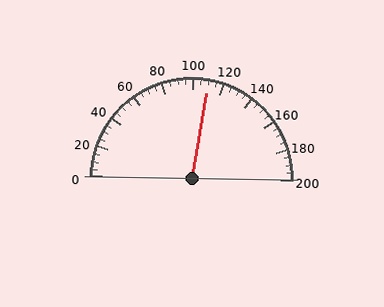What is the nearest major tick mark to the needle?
The nearest major tick mark is 120.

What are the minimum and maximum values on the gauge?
The gauge ranges from 0 to 200.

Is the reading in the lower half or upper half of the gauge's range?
The reading is in the upper half of the range (0 to 200).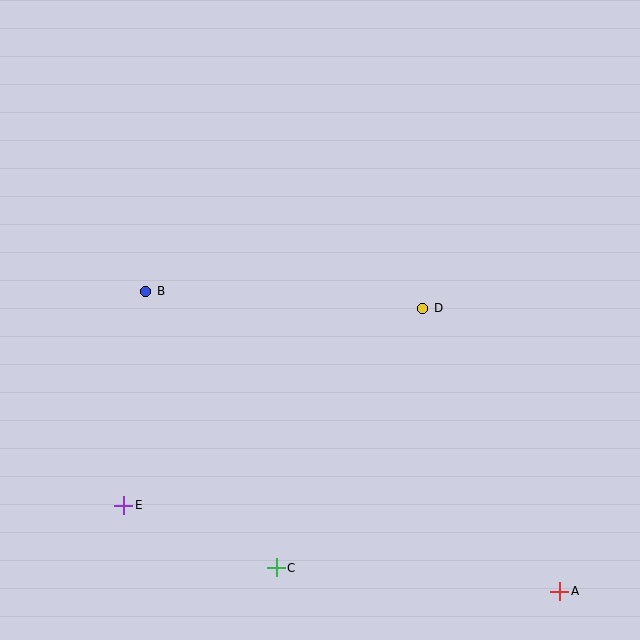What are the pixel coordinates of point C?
Point C is at (276, 568).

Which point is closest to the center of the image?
Point D at (423, 308) is closest to the center.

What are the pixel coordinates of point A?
Point A is at (560, 591).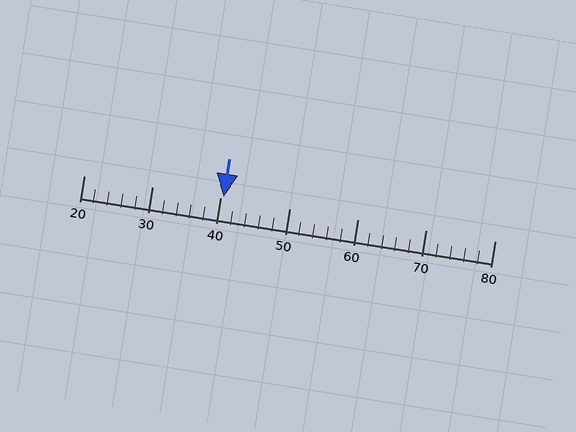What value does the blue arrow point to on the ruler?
The blue arrow points to approximately 40.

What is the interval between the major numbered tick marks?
The major tick marks are spaced 10 units apart.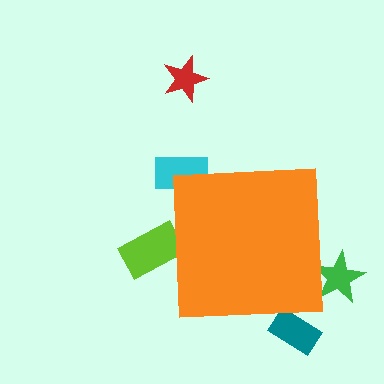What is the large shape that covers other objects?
An orange square.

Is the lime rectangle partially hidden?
Yes, the lime rectangle is partially hidden behind the orange square.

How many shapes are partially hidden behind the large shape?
4 shapes are partially hidden.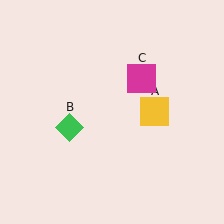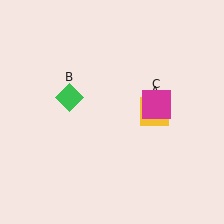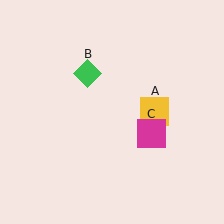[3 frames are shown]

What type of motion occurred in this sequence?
The green diamond (object B), magenta square (object C) rotated clockwise around the center of the scene.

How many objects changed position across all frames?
2 objects changed position: green diamond (object B), magenta square (object C).